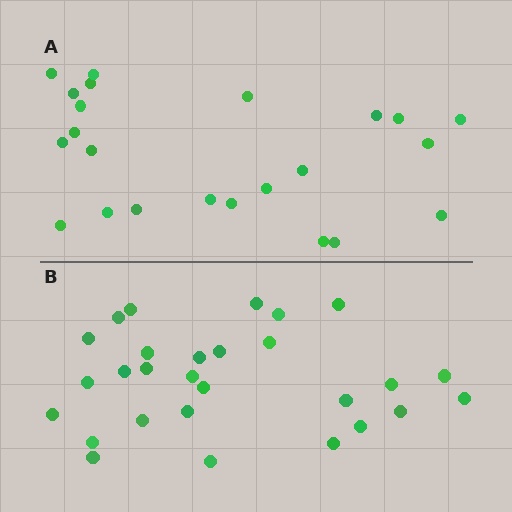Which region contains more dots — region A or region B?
Region B (the bottom region) has more dots.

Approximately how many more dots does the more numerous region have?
Region B has about 5 more dots than region A.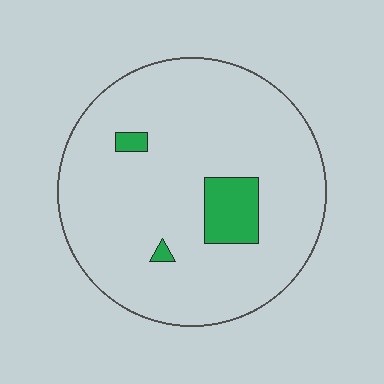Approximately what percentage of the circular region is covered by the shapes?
Approximately 10%.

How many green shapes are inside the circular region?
3.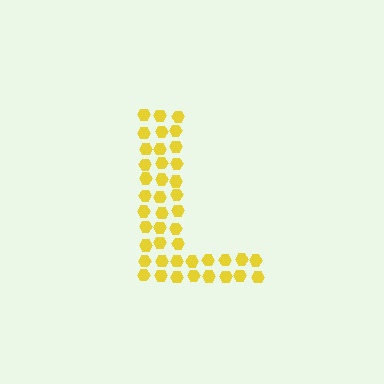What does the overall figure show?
The overall figure shows the letter L.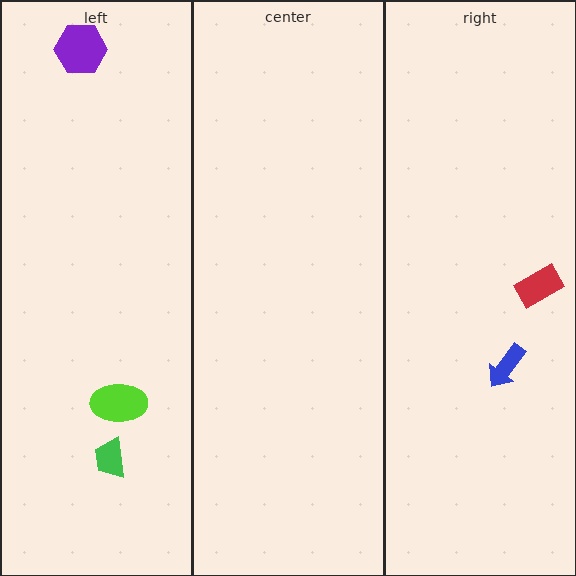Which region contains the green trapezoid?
The left region.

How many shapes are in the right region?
2.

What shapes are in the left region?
The green trapezoid, the lime ellipse, the purple hexagon.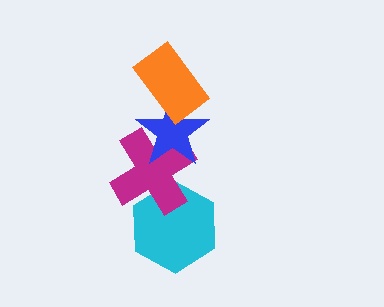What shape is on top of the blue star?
The orange rectangle is on top of the blue star.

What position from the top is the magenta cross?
The magenta cross is 3rd from the top.